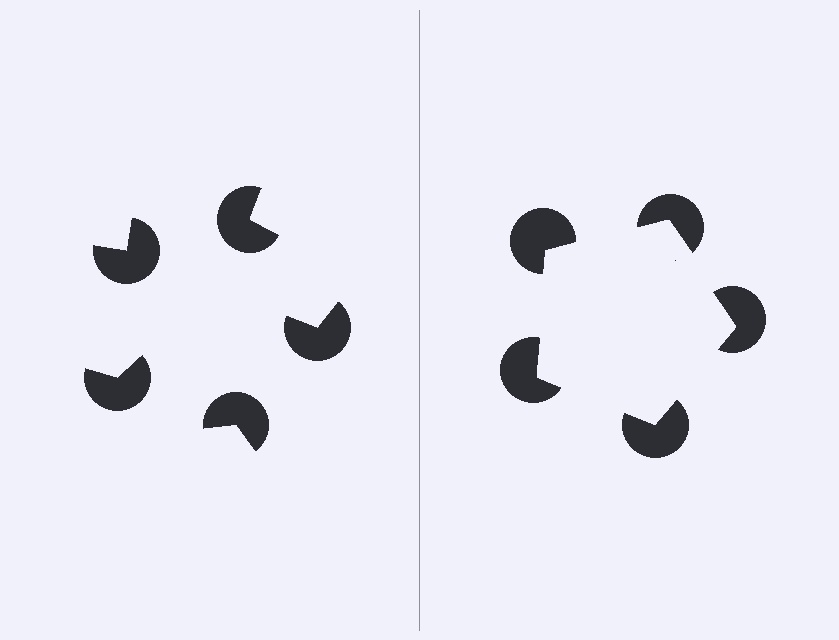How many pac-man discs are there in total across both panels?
10 — 5 on each side.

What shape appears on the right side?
An illusory pentagon.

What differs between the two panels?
The pac-man discs are positioned identically on both sides; only the wedge orientations differ. On the right they align to a pentagon; on the left they are misaligned.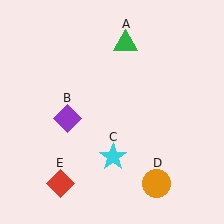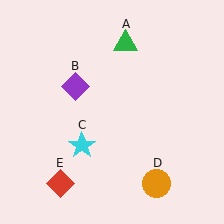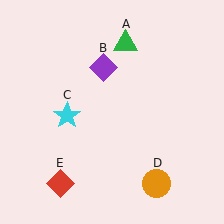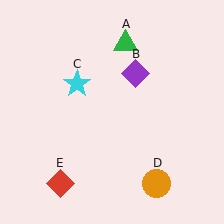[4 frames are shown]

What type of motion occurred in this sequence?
The purple diamond (object B), cyan star (object C) rotated clockwise around the center of the scene.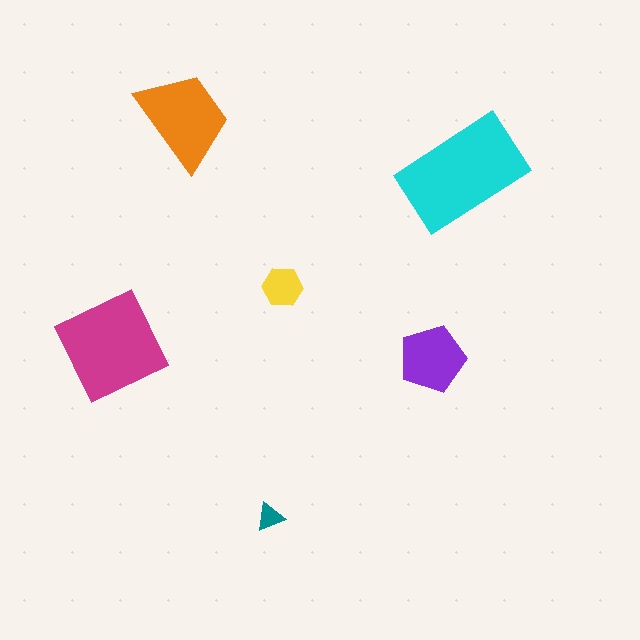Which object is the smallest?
The teal triangle.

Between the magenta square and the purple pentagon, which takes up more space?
The magenta square.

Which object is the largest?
The cyan rectangle.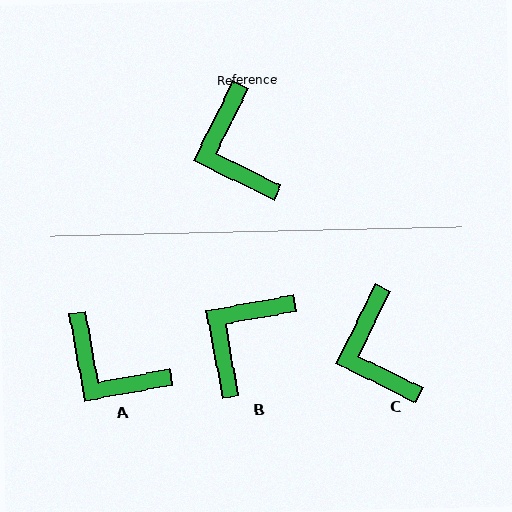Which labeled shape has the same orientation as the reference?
C.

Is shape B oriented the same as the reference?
No, it is off by about 53 degrees.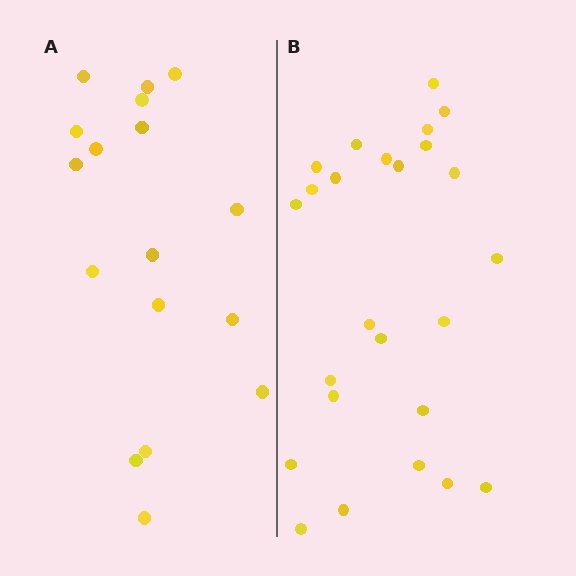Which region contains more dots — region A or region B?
Region B (the right region) has more dots.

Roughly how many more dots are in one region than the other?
Region B has roughly 8 or so more dots than region A.